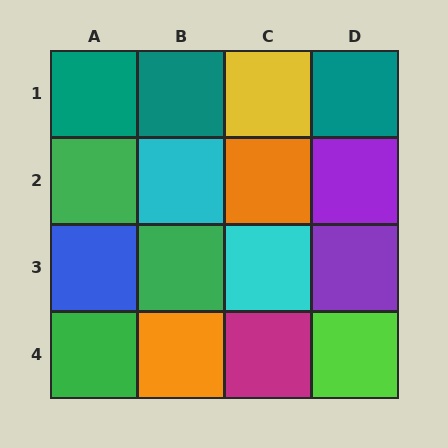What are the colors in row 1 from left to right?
Teal, teal, yellow, teal.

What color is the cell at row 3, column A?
Blue.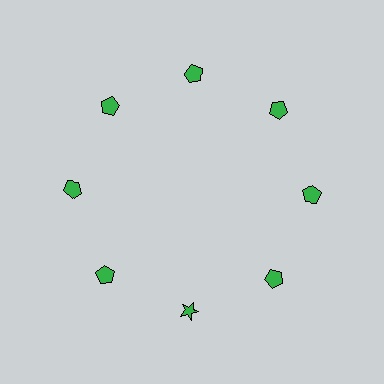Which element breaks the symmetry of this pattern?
The green star at roughly the 6 o'clock position breaks the symmetry. All other shapes are green pentagons.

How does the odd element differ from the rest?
It has a different shape: star instead of pentagon.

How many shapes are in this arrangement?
There are 8 shapes arranged in a ring pattern.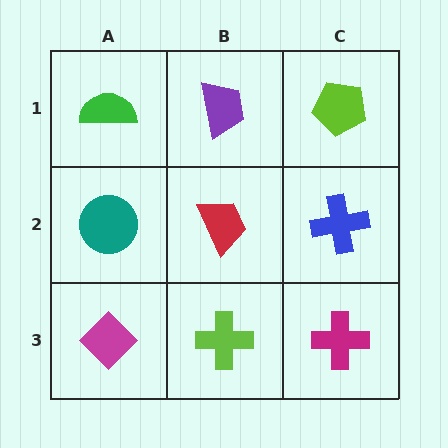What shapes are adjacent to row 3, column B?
A red trapezoid (row 2, column B), a magenta diamond (row 3, column A), a magenta cross (row 3, column C).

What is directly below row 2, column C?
A magenta cross.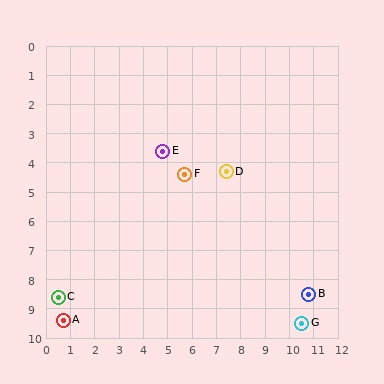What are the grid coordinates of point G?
Point G is at approximately (10.5, 9.5).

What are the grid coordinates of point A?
Point A is at approximately (0.7, 9.4).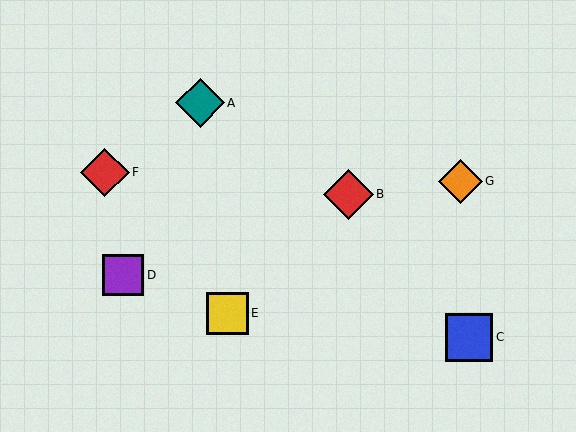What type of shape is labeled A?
Shape A is a teal diamond.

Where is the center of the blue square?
The center of the blue square is at (469, 337).